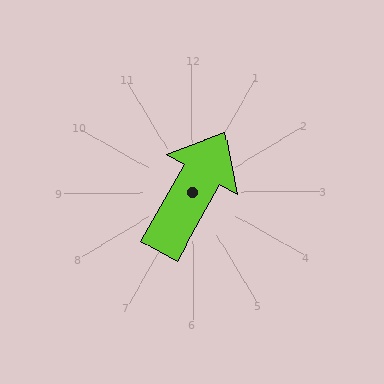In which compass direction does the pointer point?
Northeast.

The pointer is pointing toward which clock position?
Roughly 1 o'clock.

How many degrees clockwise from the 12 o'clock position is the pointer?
Approximately 29 degrees.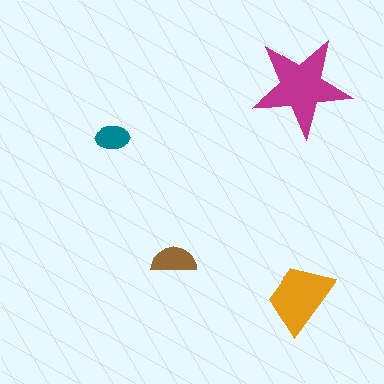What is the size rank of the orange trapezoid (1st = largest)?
2nd.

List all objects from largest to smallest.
The magenta star, the orange trapezoid, the brown semicircle, the teal ellipse.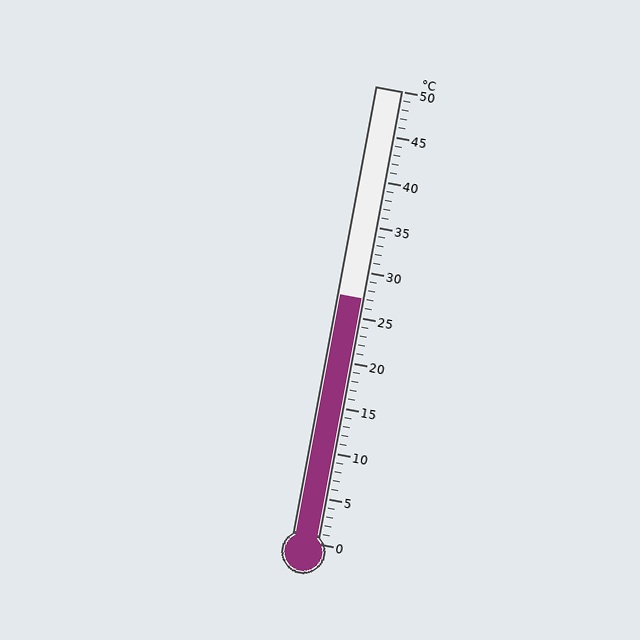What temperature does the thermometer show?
The thermometer shows approximately 27°C.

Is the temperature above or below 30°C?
The temperature is below 30°C.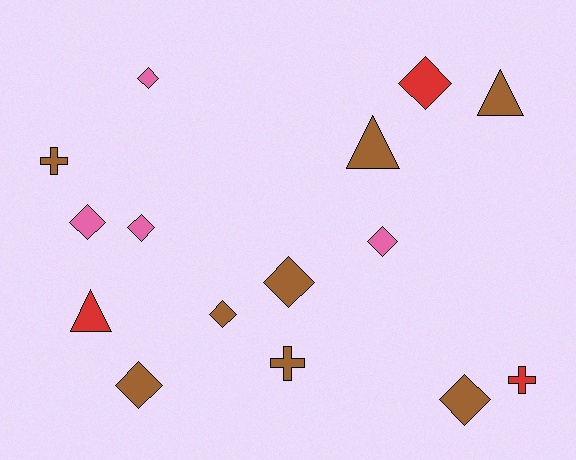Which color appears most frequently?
Brown, with 8 objects.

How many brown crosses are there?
There are 2 brown crosses.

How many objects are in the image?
There are 15 objects.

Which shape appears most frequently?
Diamond, with 9 objects.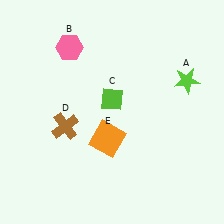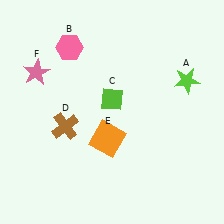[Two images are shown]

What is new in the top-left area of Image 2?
A pink star (F) was added in the top-left area of Image 2.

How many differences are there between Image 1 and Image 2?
There is 1 difference between the two images.